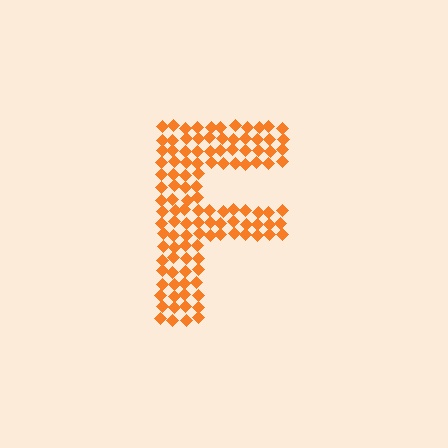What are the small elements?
The small elements are diamonds.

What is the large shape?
The large shape is the letter F.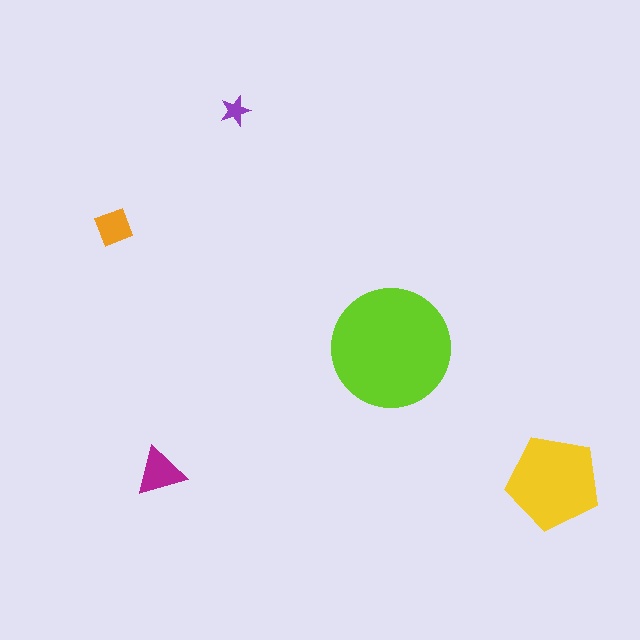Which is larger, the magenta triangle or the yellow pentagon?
The yellow pentagon.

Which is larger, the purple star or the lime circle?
The lime circle.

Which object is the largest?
The lime circle.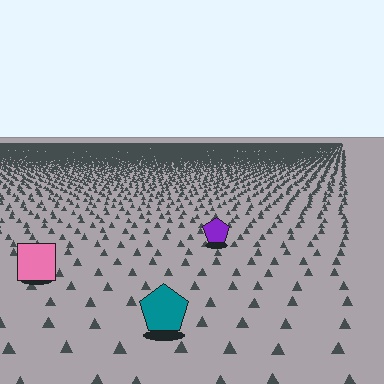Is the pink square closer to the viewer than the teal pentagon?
No. The teal pentagon is closer — you can tell from the texture gradient: the ground texture is coarser near it.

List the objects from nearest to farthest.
From nearest to farthest: the teal pentagon, the pink square, the purple pentagon.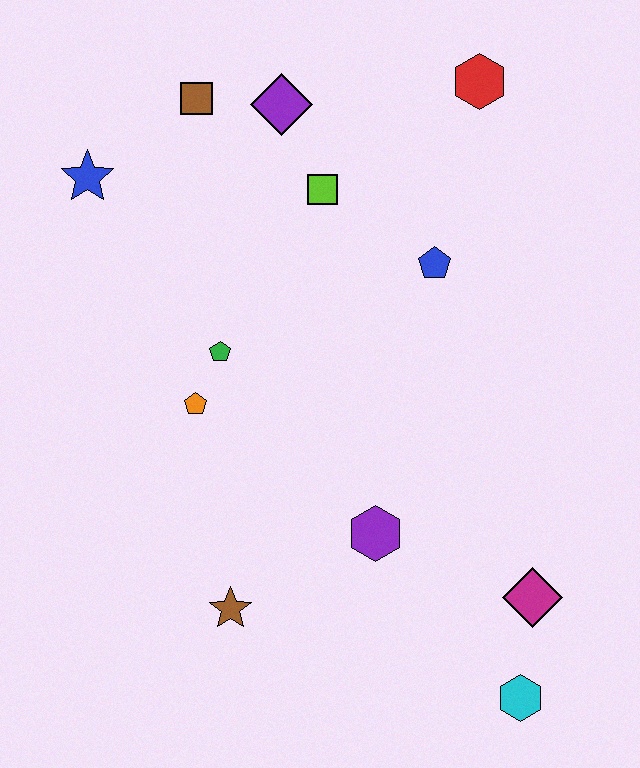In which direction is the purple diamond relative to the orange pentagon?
The purple diamond is above the orange pentagon.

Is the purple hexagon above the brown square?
No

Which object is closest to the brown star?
The purple hexagon is closest to the brown star.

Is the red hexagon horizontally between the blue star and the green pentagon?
No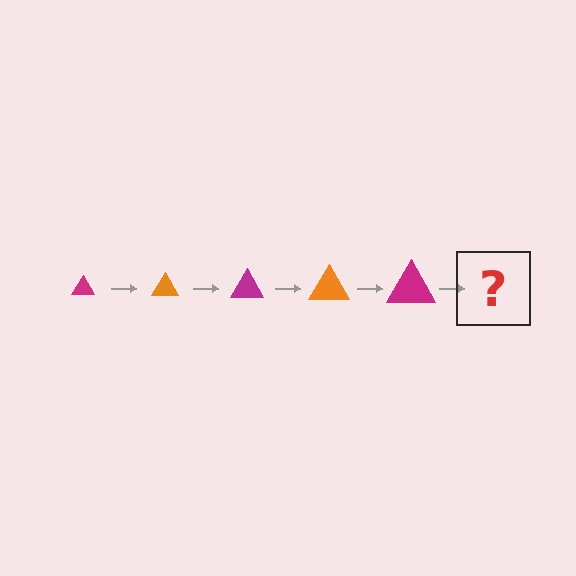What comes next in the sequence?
The next element should be an orange triangle, larger than the previous one.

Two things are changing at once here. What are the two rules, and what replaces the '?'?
The two rules are that the triangle grows larger each step and the color cycles through magenta and orange. The '?' should be an orange triangle, larger than the previous one.